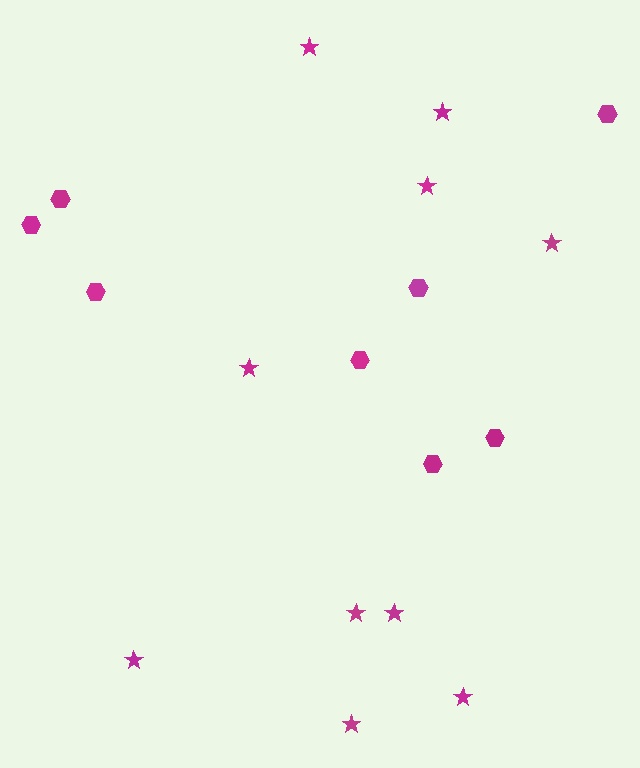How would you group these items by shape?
There are 2 groups: one group of stars (10) and one group of hexagons (8).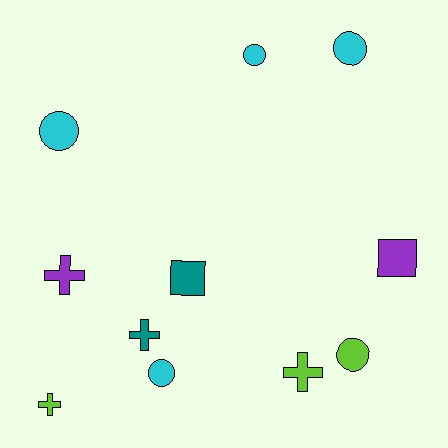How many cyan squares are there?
There are no cyan squares.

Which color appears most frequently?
Cyan, with 4 objects.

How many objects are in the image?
There are 11 objects.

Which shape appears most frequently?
Circle, with 5 objects.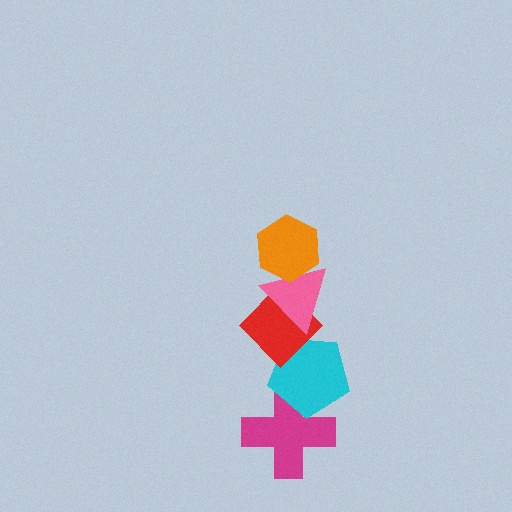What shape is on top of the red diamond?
The pink triangle is on top of the red diamond.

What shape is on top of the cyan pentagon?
The red diamond is on top of the cyan pentagon.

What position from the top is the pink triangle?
The pink triangle is 2nd from the top.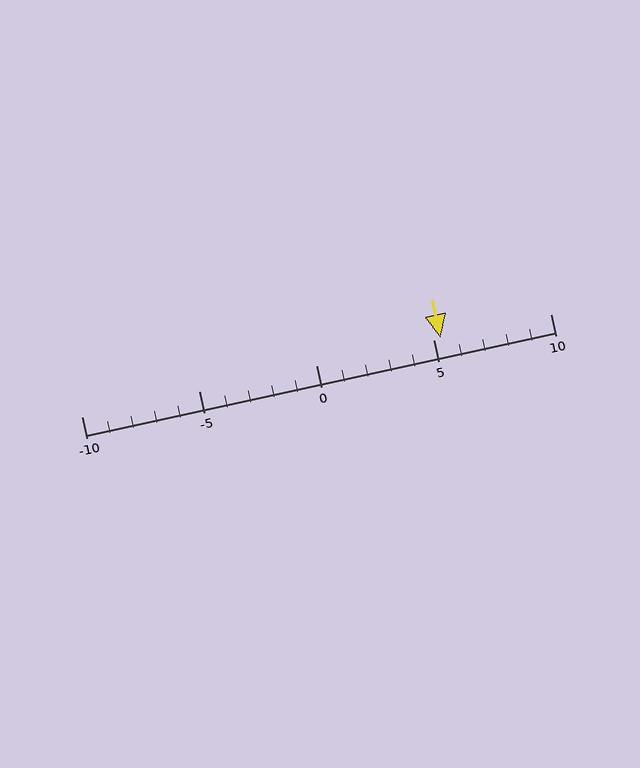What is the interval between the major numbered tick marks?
The major tick marks are spaced 5 units apart.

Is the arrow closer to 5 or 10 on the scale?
The arrow is closer to 5.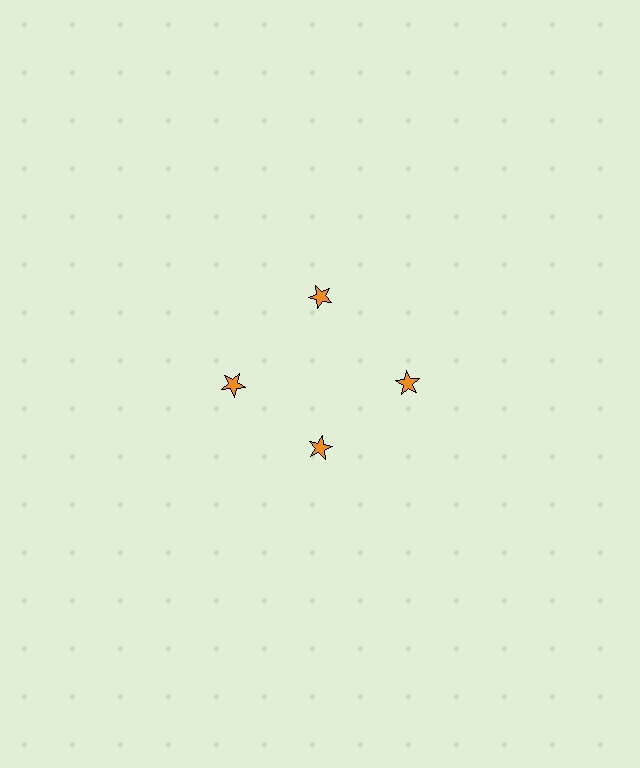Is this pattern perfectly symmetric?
No. The 4 orange stars are arranged in a ring, but one element near the 6 o'clock position is pulled inward toward the center, breaking the 4-fold rotational symmetry.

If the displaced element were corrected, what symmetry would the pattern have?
It would have 4-fold rotational symmetry — the pattern would map onto itself every 90 degrees.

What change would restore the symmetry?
The symmetry would be restored by moving it outward, back onto the ring so that all 4 stars sit at equal angles and equal distance from the center.